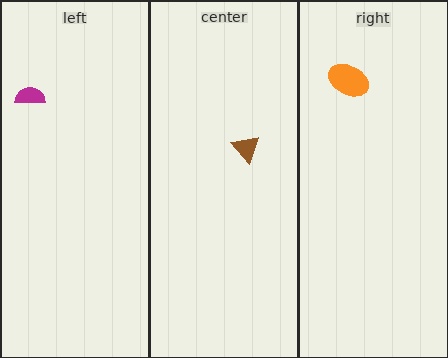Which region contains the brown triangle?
The center region.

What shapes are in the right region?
The orange ellipse.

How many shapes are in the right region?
1.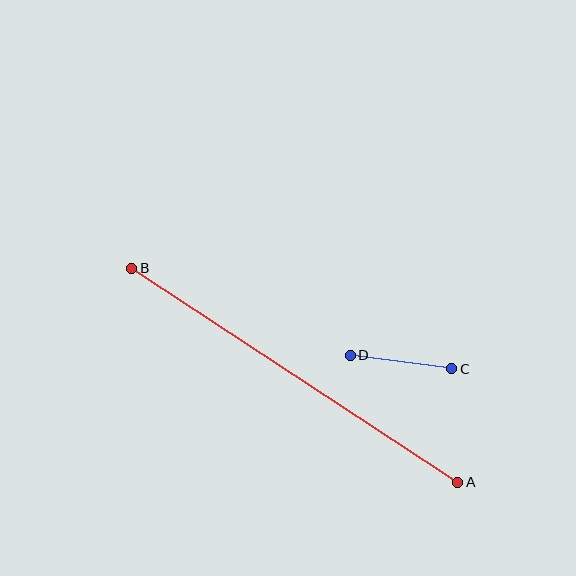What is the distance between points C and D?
The distance is approximately 102 pixels.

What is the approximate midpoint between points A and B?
The midpoint is at approximately (295, 375) pixels.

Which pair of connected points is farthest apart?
Points A and B are farthest apart.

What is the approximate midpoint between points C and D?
The midpoint is at approximately (401, 362) pixels.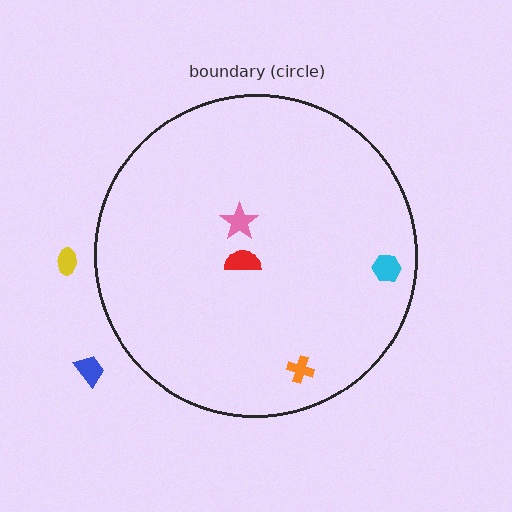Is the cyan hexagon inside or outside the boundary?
Inside.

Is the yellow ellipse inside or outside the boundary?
Outside.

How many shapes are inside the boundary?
4 inside, 2 outside.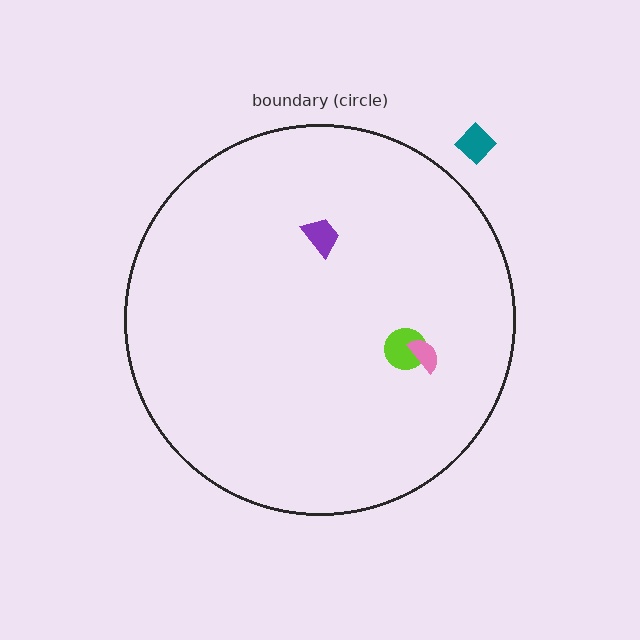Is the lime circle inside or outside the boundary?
Inside.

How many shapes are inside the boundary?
3 inside, 1 outside.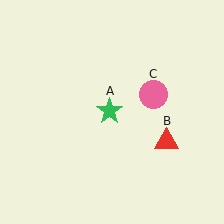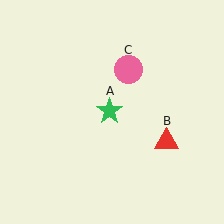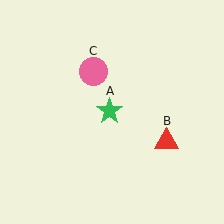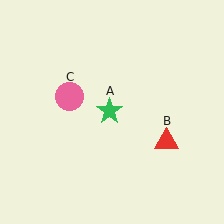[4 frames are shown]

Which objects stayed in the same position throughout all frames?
Green star (object A) and red triangle (object B) remained stationary.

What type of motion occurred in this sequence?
The pink circle (object C) rotated counterclockwise around the center of the scene.